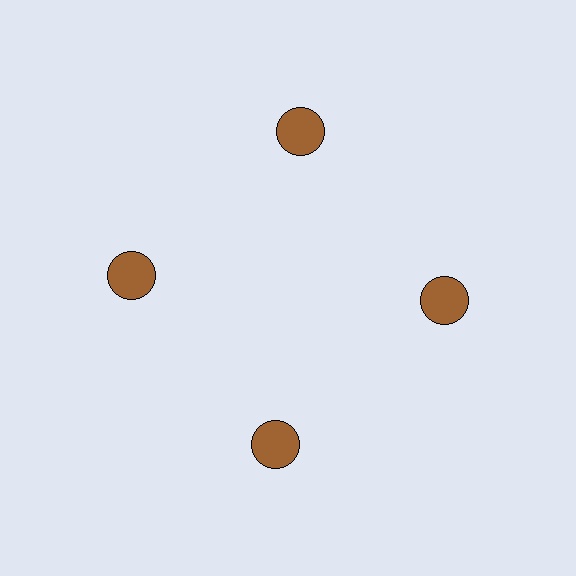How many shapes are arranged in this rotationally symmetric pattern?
There are 4 shapes, arranged in 4 groups of 1.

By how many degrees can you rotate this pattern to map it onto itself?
The pattern maps onto itself every 90 degrees of rotation.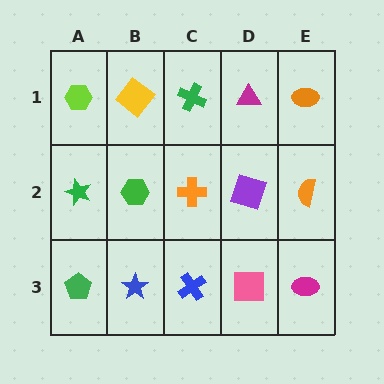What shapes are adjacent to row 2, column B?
A yellow diamond (row 1, column B), a blue star (row 3, column B), a green star (row 2, column A), an orange cross (row 2, column C).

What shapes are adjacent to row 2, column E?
An orange ellipse (row 1, column E), a magenta ellipse (row 3, column E), a purple square (row 2, column D).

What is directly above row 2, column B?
A yellow diamond.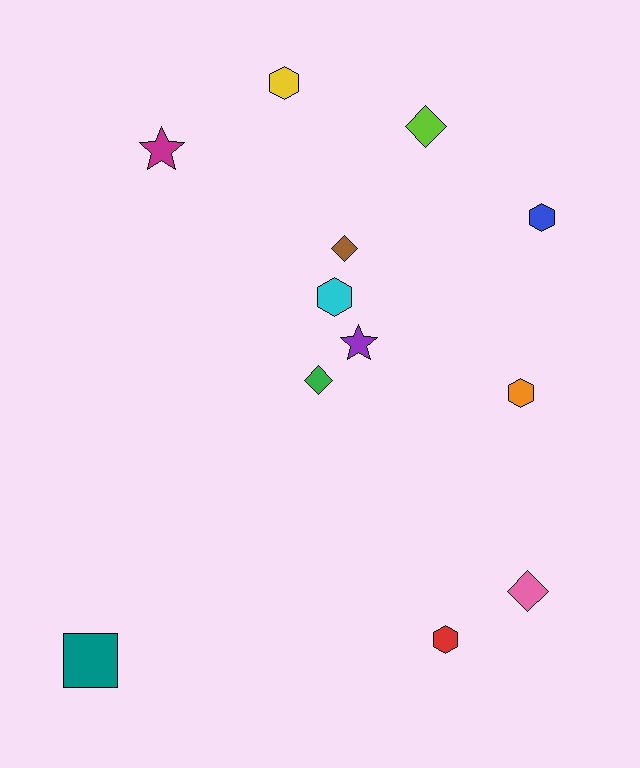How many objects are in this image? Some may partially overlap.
There are 12 objects.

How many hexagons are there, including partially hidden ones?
There are 5 hexagons.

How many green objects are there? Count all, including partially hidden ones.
There is 1 green object.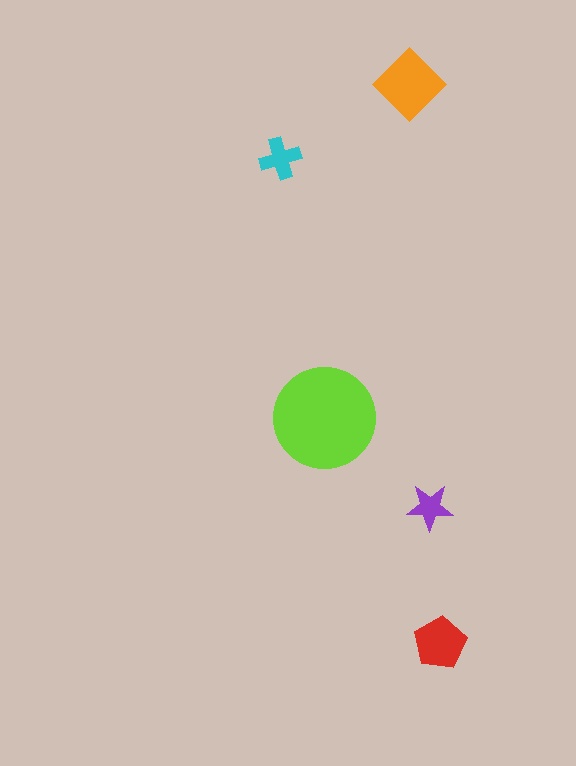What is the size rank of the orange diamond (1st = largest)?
2nd.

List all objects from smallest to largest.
The purple star, the cyan cross, the red pentagon, the orange diamond, the lime circle.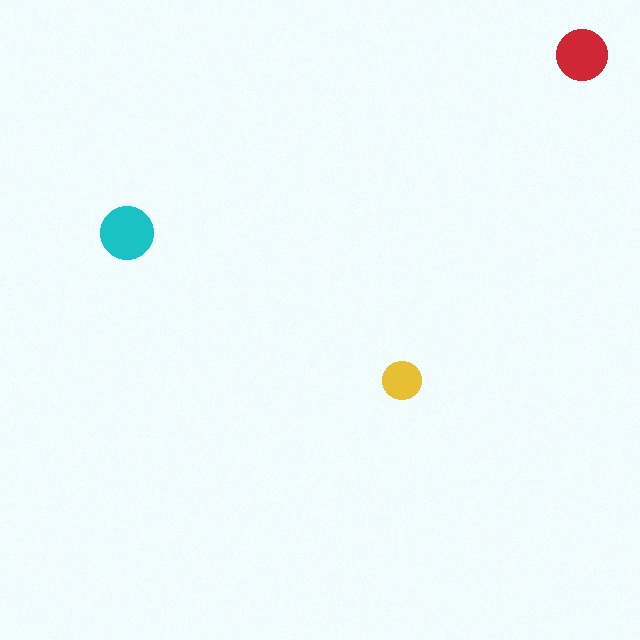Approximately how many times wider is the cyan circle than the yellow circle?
About 1.5 times wider.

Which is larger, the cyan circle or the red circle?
The cyan one.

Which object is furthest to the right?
The red circle is rightmost.